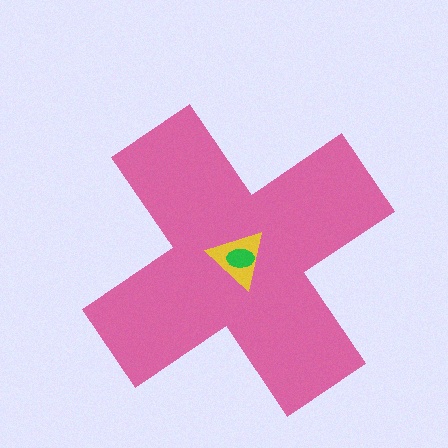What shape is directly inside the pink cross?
The yellow triangle.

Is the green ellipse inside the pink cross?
Yes.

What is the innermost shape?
The green ellipse.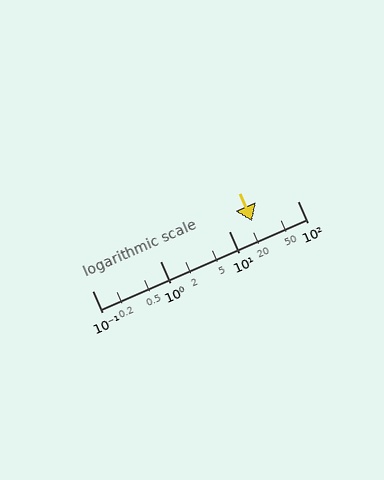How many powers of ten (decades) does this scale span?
The scale spans 3 decades, from 0.1 to 100.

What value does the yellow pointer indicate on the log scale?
The pointer indicates approximately 22.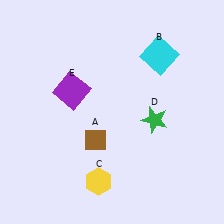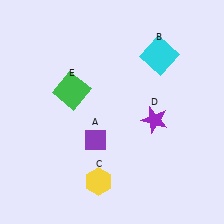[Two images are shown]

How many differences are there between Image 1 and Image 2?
There are 3 differences between the two images.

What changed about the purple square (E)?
In Image 1, E is purple. In Image 2, it changed to green.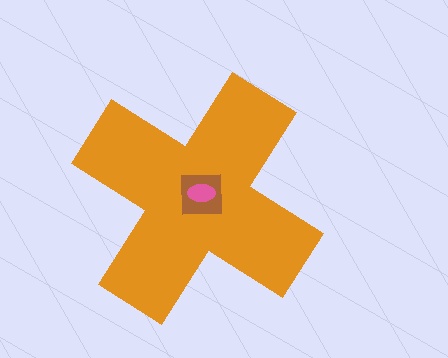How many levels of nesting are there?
3.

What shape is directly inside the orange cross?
The brown square.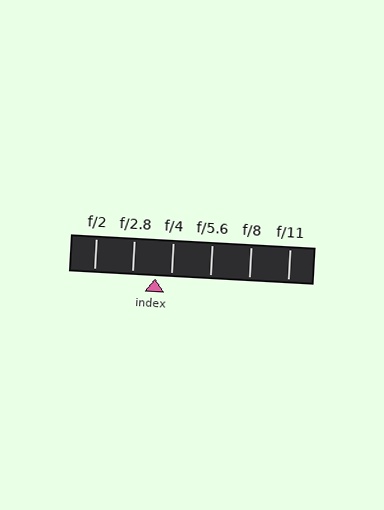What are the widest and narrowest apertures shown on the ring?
The widest aperture shown is f/2 and the narrowest is f/11.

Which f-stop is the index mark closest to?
The index mark is closest to f/4.